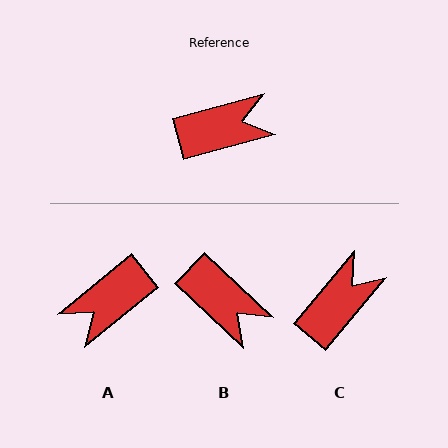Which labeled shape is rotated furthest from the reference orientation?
A, about 156 degrees away.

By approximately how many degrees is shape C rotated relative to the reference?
Approximately 35 degrees counter-clockwise.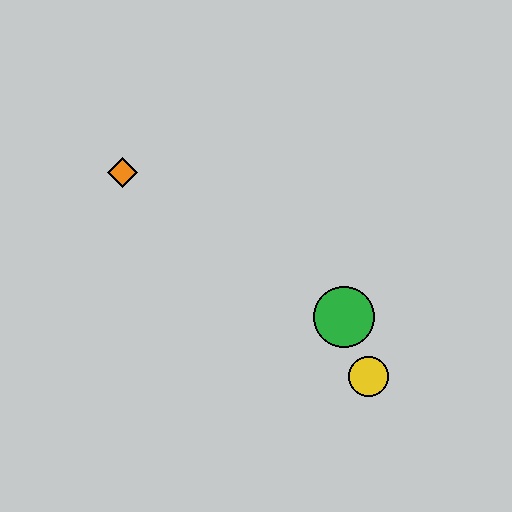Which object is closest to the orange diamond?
The green circle is closest to the orange diamond.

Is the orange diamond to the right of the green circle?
No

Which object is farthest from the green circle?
The orange diamond is farthest from the green circle.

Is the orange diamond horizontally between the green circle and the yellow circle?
No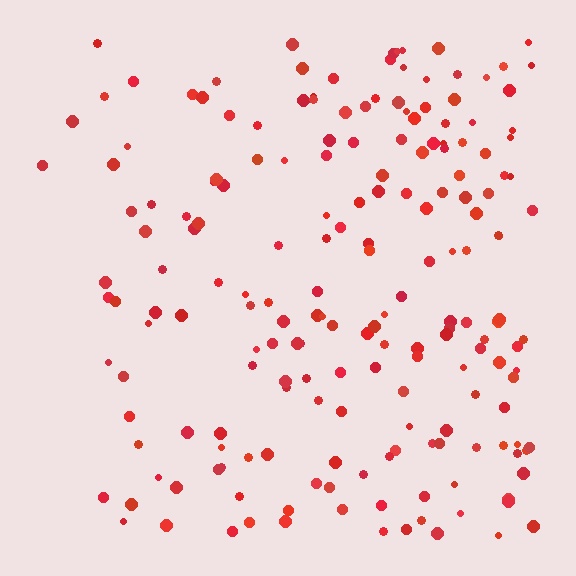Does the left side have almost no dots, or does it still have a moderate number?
Still a moderate number, just noticeably fewer than the right.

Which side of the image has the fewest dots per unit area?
The left.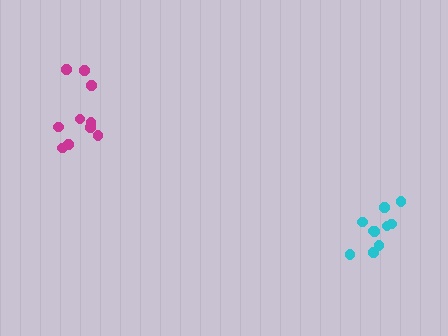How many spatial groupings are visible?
There are 2 spatial groupings.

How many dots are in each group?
Group 1: 10 dots, Group 2: 10 dots (20 total).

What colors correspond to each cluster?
The clusters are colored: magenta, cyan.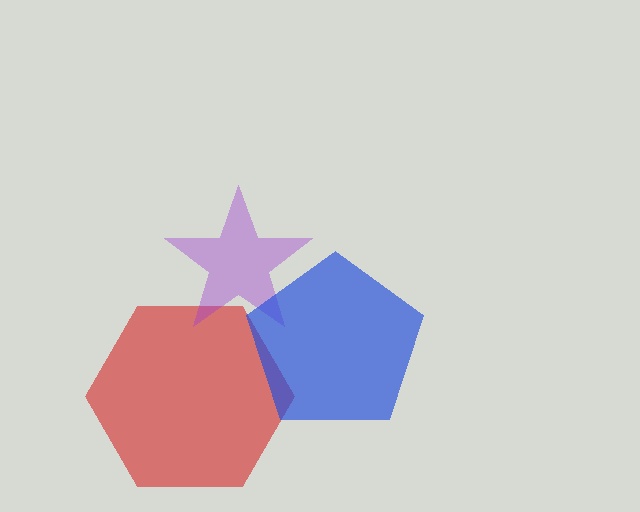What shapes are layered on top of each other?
The layered shapes are: a red hexagon, a purple star, a blue pentagon.